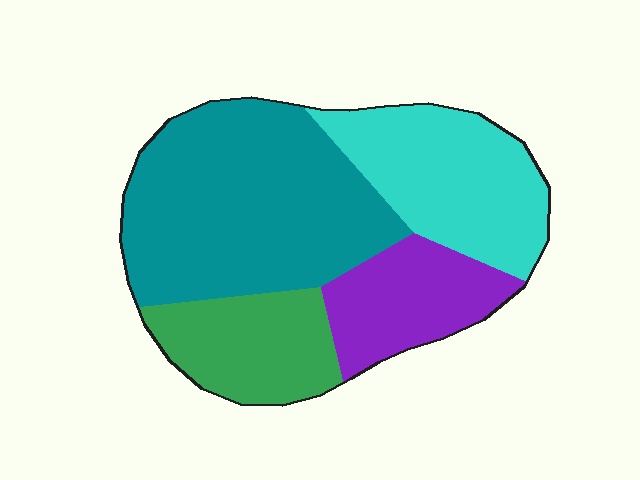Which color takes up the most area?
Teal, at roughly 40%.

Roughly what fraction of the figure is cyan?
Cyan takes up about one quarter (1/4) of the figure.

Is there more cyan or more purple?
Cyan.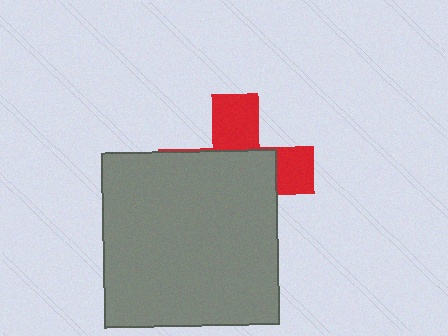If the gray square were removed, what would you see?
You would see the complete red cross.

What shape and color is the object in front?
The object in front is a gray square.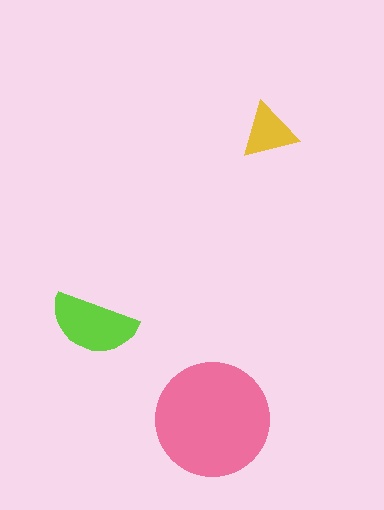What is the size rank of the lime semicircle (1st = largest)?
2nd.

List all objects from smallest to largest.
The yellow triangle, the lime semicircle, the pink circle.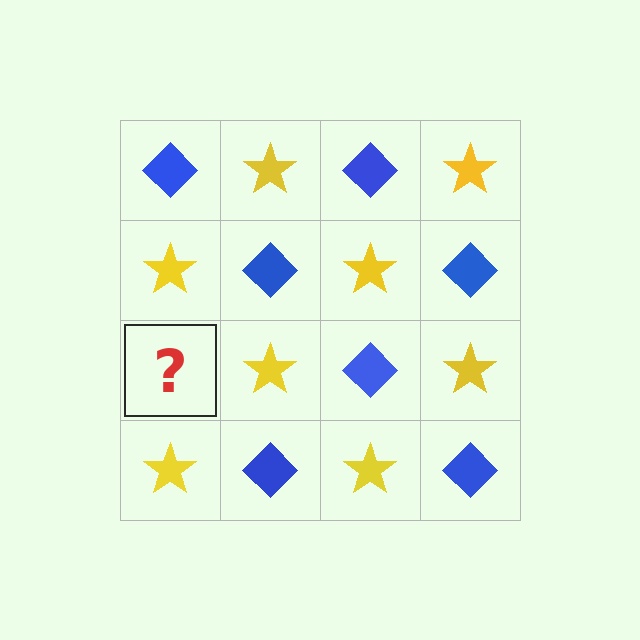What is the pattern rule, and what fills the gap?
The rule is that it alternates blue diamond and yellow star in a checkerboard pattern. The gap should be filled with a blue diamond.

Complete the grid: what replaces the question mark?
The question mark should be replaced with a blue diamond.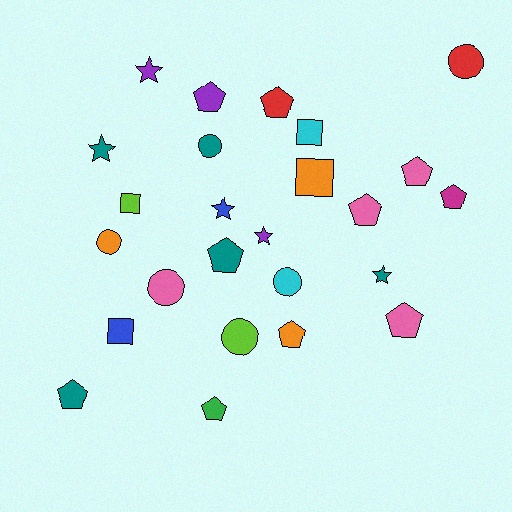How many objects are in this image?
There are 25 objects.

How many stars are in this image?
There are 5 stars.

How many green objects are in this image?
There is 1 green object.